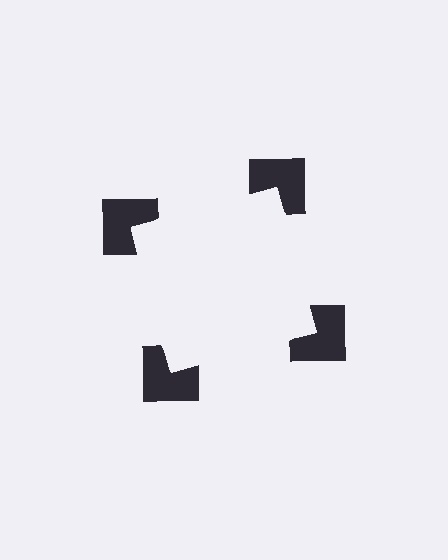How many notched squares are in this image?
There are 4 — one at each vertex of the illusory square.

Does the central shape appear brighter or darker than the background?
It typically appears slightly brighter than the background, even though no actual brightness change is drawn.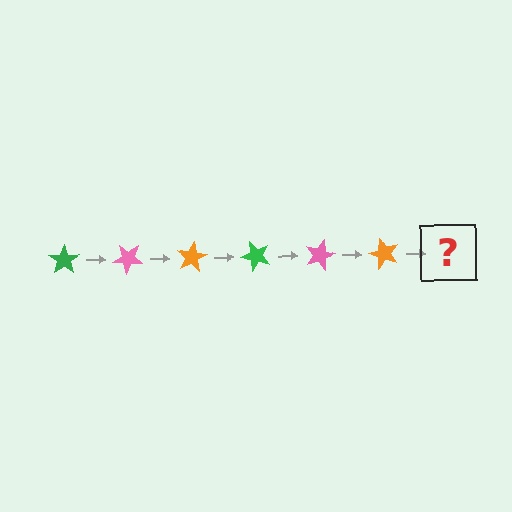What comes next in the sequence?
The next element should be a green star, rotated 240 degrees from the start.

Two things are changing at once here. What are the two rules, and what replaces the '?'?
The two rules are that it rotates 40 degrees each step and the color cycles through green, pink, and orange. The '?' should be a green star, rotated 240 degrees from the start.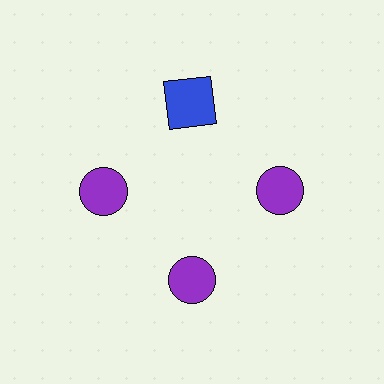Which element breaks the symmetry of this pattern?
The blue square at roughly the 12 o'clock position breaks the symmetry. All other shapes are purple circles.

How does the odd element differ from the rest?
It differs in both color (blue instead of purple) and shape (square instead of circle).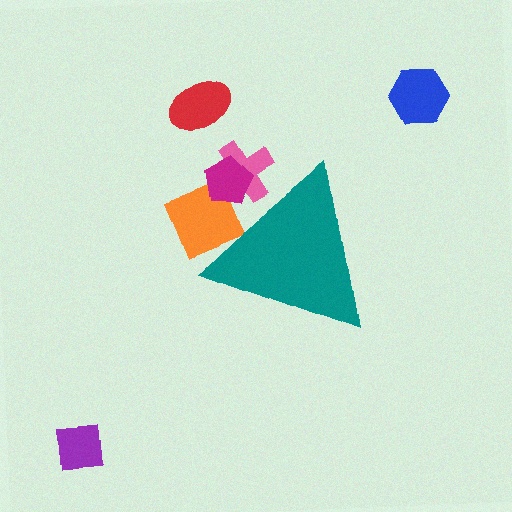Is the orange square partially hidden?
Yes, the orange square is partially hidden behind the teal triangle.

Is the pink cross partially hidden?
Yes, the pink cross is partially hidden behind the teal triangle.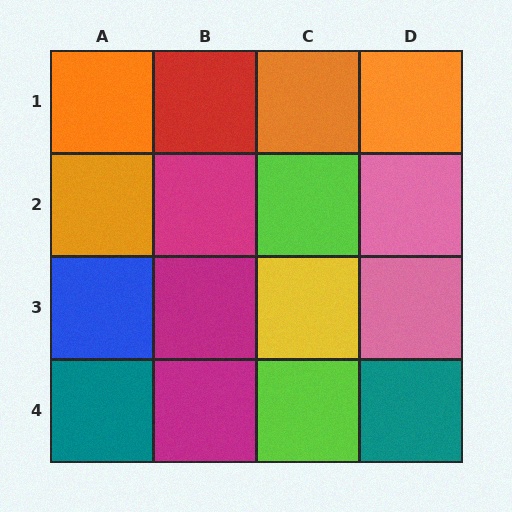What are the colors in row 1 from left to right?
Orange, red, orange, orange.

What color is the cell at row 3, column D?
Pink.